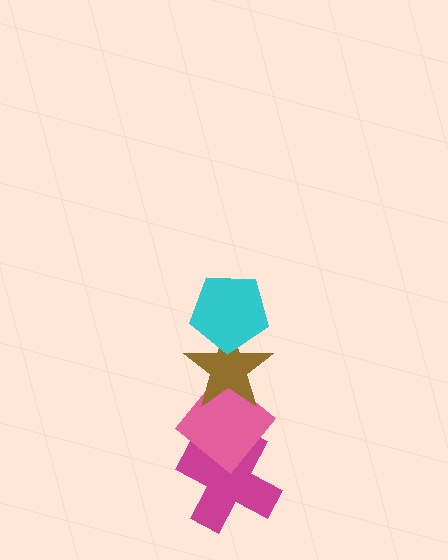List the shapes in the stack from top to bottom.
From top to bottom: the cyan pentagon, the brown star, the pink diamond, the magenta cross.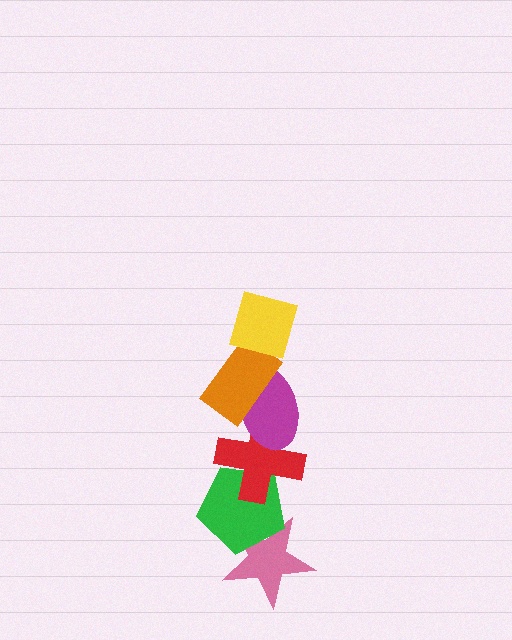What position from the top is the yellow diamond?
The yellow diamond is 1st from the top.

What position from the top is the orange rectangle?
The orange rectangle is 2nd from the top.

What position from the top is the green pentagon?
The green pentagon is 5th from the top.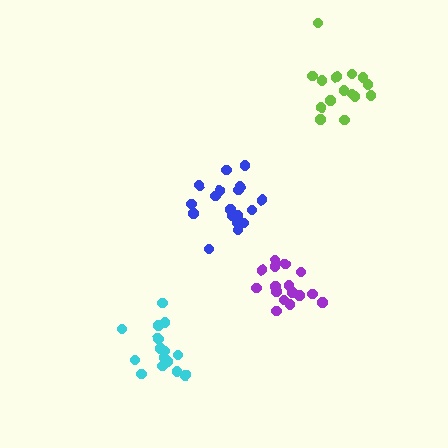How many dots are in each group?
Group 1: 15 dots, Group 2: 15 dots, Group 3: 18 dots, Group 4: 16 dots (64 total).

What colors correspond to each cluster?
The clusters are colored: cyan, lime, blue, purple.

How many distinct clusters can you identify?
There are 4 distinct clusters.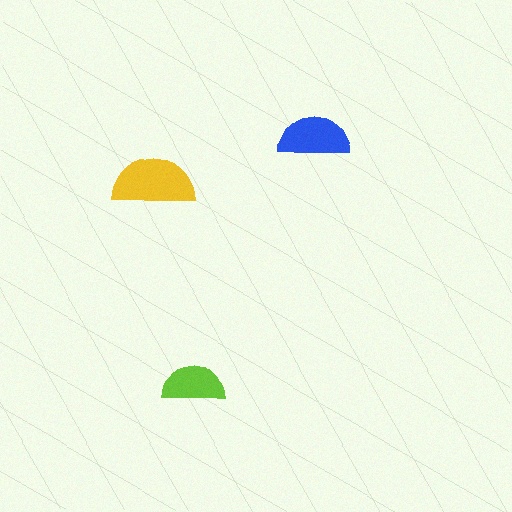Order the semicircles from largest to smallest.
the yellow one, the blue one, the lime one.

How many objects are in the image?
There are 3 objects in the image.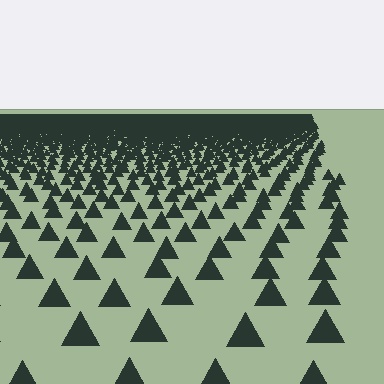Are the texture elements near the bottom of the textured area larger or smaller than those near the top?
Larger. Near the bottom, elements are closer to the viewer and appear at a bigger on-screen size.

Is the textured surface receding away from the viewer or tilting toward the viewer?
The surface is receding away from the viewer. Texture elements get smaller and denser toward the top.